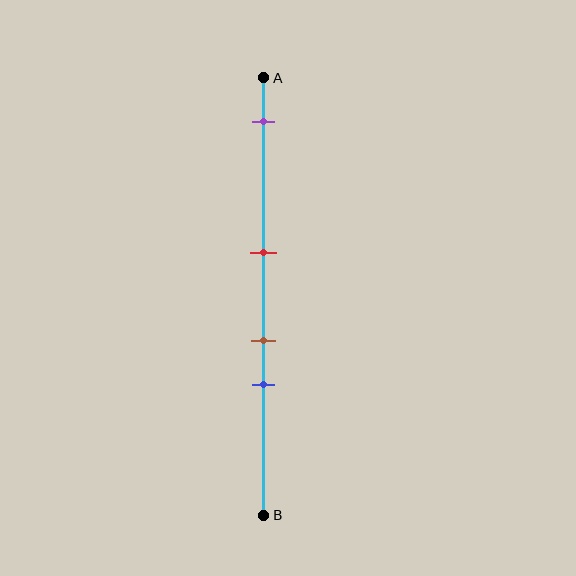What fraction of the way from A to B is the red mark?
The red mark is approximately 40% (0.4) of the way from A to B.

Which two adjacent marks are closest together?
The brown and blue marks are the closest adjacent pair.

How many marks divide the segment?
There are 4 marks dividing the segment.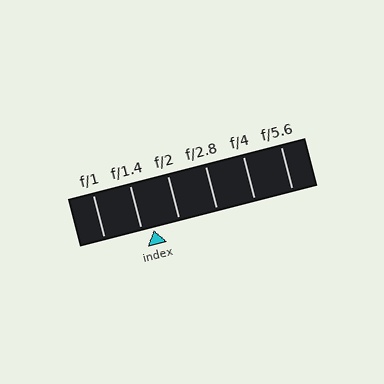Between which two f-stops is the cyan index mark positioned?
The index mark is between f/1.4 and f/2.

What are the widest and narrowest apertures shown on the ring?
The widest aperture shown is f/1 and the narrowest is f/5.6.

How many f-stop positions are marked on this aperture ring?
There are 6 f-stop positions marked.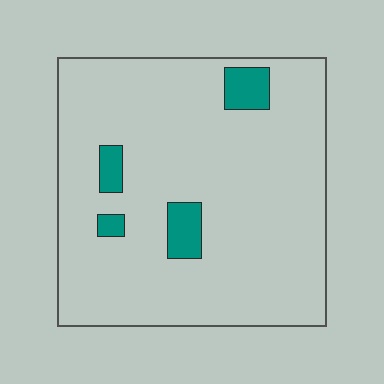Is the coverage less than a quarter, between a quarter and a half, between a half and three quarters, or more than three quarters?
Less than a quarter.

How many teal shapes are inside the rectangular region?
4.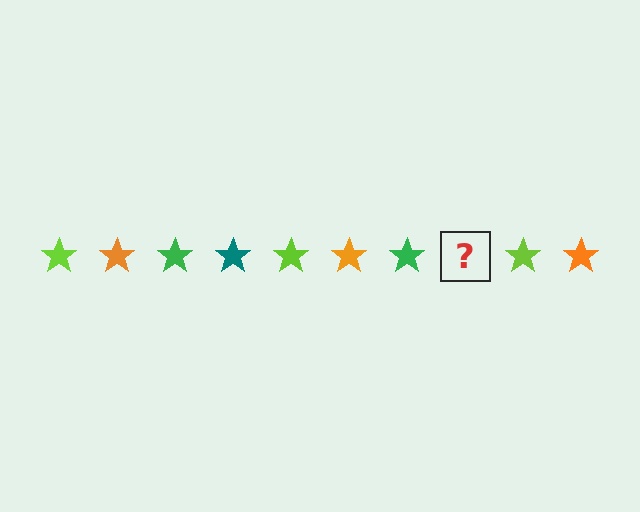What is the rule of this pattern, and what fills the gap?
The rule is that the pattern cycles through lime, orange, green, teal stars. The gap should be filled with a teal star.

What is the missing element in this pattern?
The missing element is a teal star.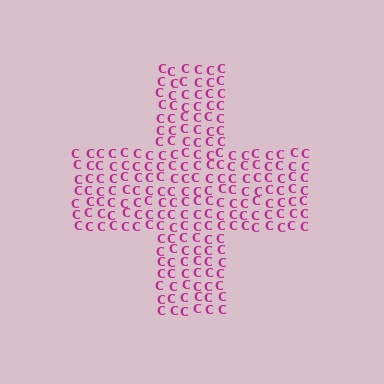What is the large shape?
The large shape is a cross.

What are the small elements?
The small elements are letter C's.